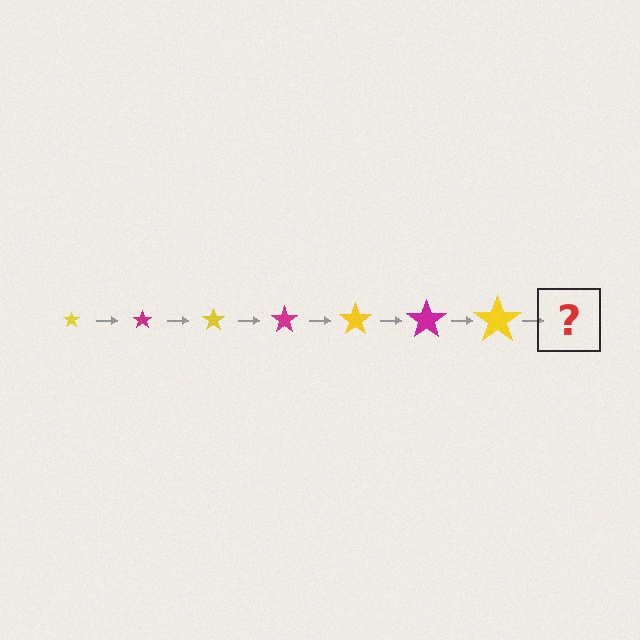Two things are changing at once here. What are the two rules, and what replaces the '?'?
The two rules are that the star grows larger each step and the color cycles through yellow and magenta. The '?' should be a magenta star, larger than the previous one.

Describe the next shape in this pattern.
It should be a magenta star, larger than the previous one.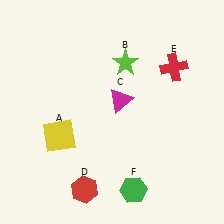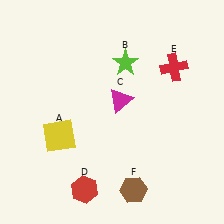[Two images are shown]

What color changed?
The hexagon (F) changed from green in Image 1 to brown in Image 2.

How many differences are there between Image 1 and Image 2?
There is 1 difference between the two images.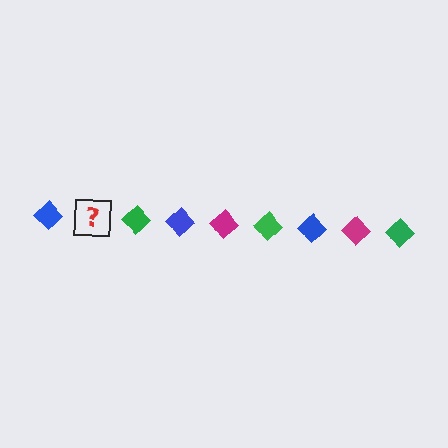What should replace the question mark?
The question mark should be replaced with a magenta diamond.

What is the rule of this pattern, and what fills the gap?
The rule is that the pattern cycles through blue, magenta, green diamonds. The gap should be filled with a magenta diamond.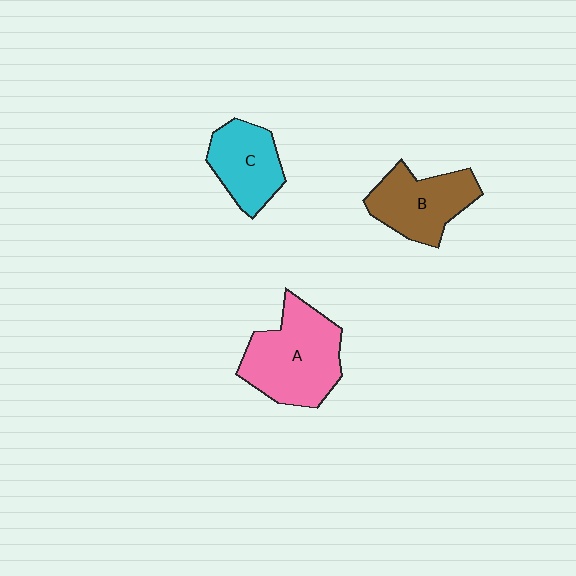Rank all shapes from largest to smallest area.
From largest to smallest: A (pink), B (brown), C (cyan).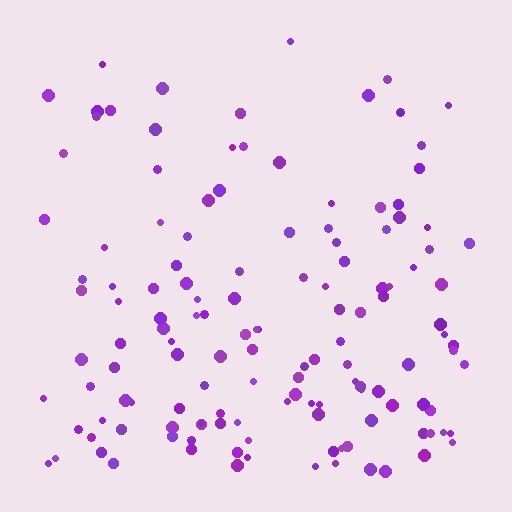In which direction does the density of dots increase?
From top to bottom, with the bottom side densest.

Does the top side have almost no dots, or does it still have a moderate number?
Still a moderate number, just noticeably fewer than the bottom.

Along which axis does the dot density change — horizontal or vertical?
Vertical.